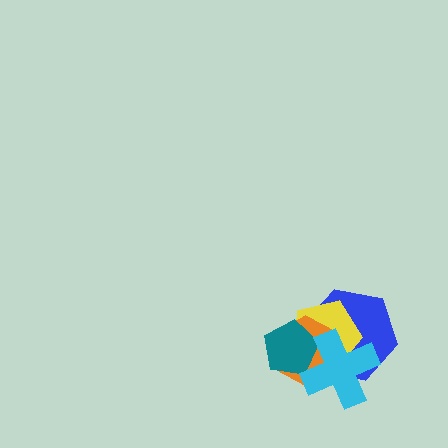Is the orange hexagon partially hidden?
Yes, it is partially covered by another shape.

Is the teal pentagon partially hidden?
Yes, it is partially covered by another shape.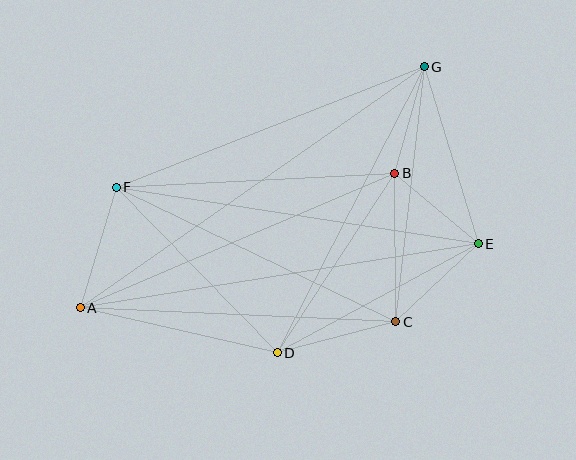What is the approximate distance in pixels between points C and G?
The distance between C and G is approximately 257 pixels.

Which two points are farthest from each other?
Points A and G are farthest from each other.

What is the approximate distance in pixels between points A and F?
The distance between A and F is approximately 126 pixels.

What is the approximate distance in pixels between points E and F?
The distance between E and F is approximately 366 pixels.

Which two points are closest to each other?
Points B and E are closest to each other.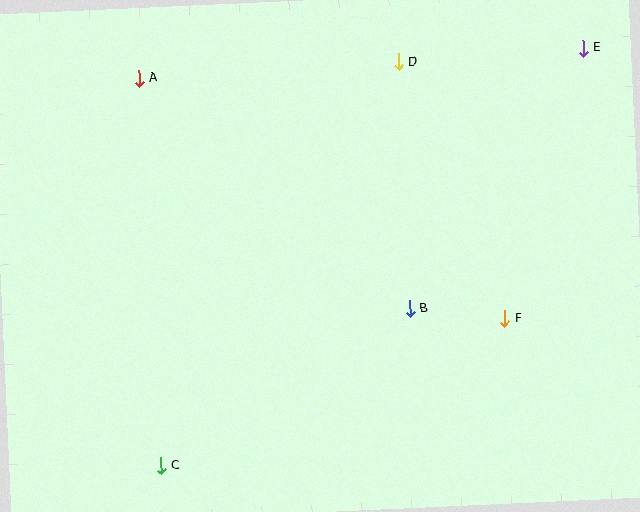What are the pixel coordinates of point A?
Point A is at (139, 78).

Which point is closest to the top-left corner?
Point A is closest to the top-left corner.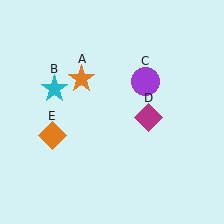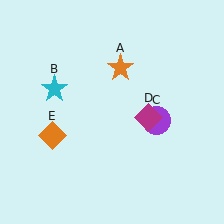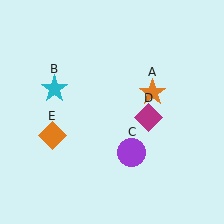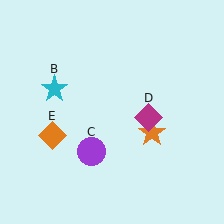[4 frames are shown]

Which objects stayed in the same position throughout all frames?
Cyan star (object B) and magenta diamond (object D) and orange diamond (object E) remained stationary.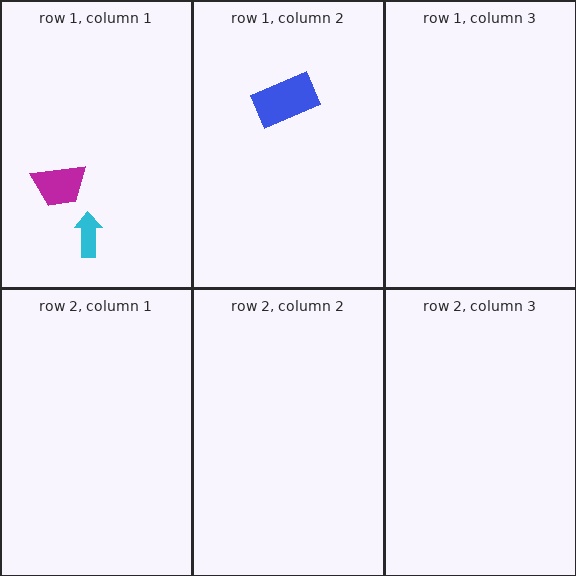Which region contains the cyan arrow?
The row 1, column 1 region.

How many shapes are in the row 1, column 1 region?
2.